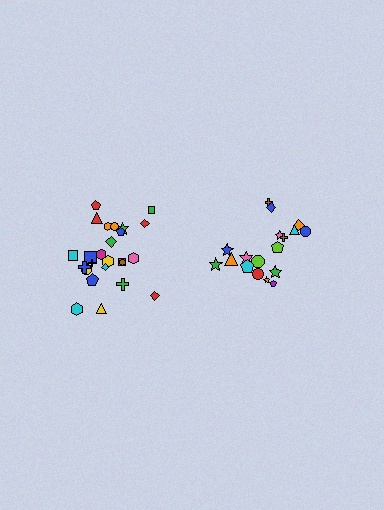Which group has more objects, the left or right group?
The left group.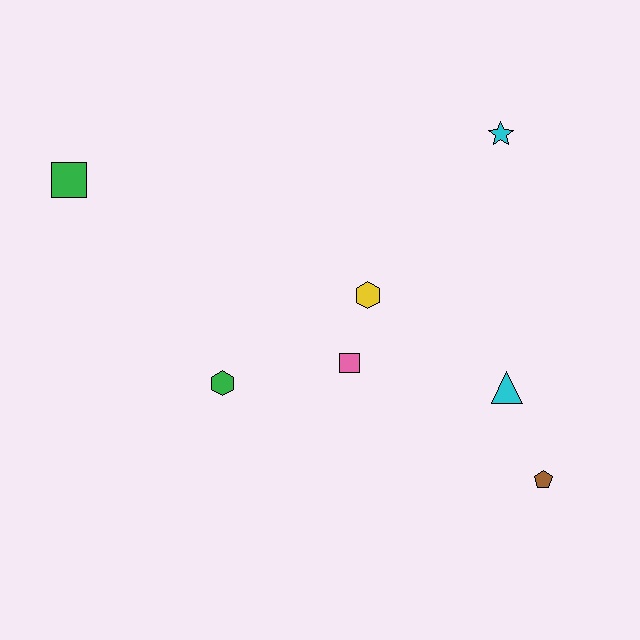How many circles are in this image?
There are no circles.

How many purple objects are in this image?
There are no purple objects.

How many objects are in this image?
There are 7 objects.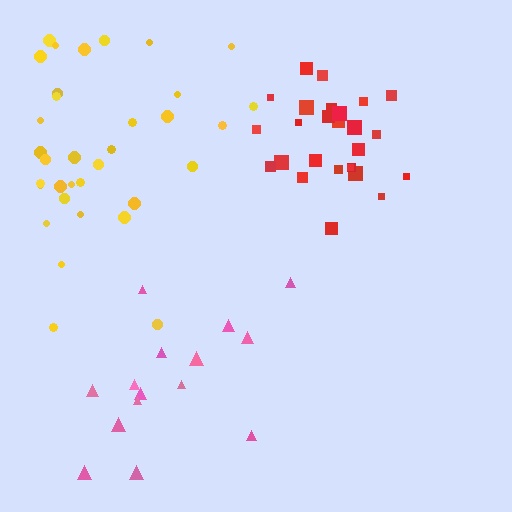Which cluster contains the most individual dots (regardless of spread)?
Yellow (34).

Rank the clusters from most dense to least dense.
red, yellow, pink.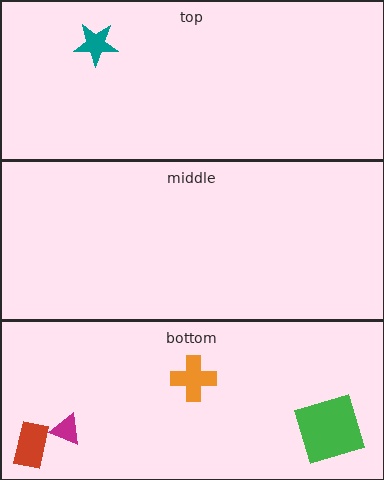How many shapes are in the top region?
1.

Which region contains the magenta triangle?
The bottom region.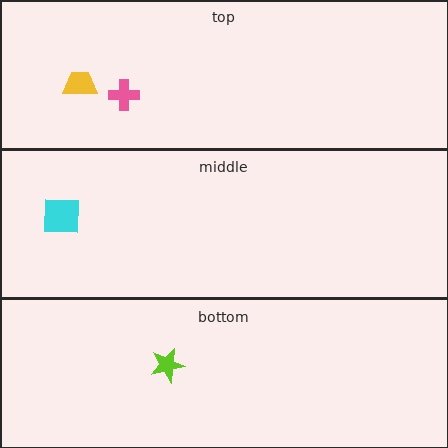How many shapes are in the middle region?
1.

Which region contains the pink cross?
The top region.